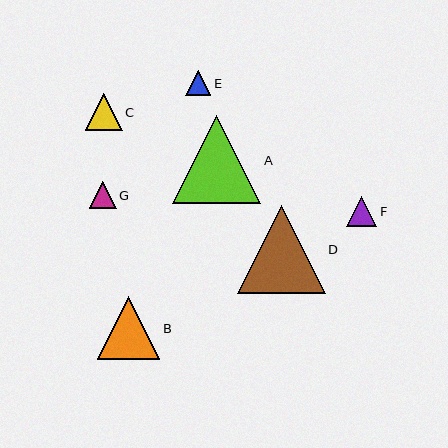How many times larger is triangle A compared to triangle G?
Triangle A is approximately 3.3 times the size of triangle G.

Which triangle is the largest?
Triangle D is the largest with a size of approximately 88 pixels.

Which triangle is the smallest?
Triangle E is the smallest with a size of approximately 25 pixels.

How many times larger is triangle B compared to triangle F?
Triangle B is approximately 2.1 times the size of triangle F.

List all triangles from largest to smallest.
From largest to smallest: D, A, B, C, F, G, E.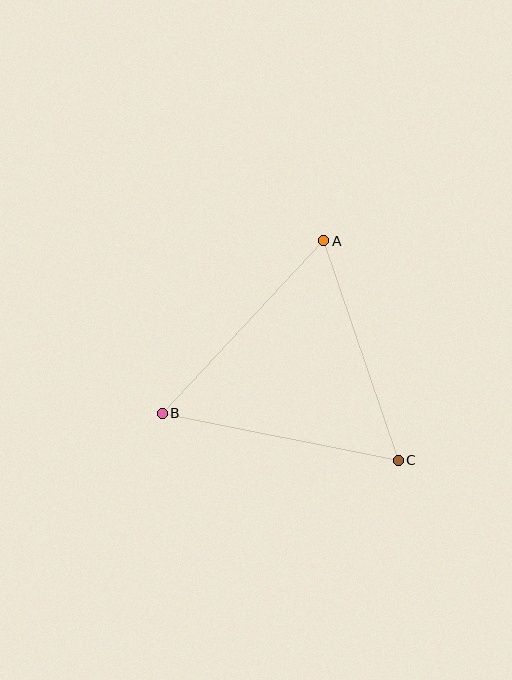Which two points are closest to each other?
Points A and C are closest to each other.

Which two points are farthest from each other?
Points B and C are farthest from each other.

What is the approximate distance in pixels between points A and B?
The distance between A and B is approximately 237 pixels.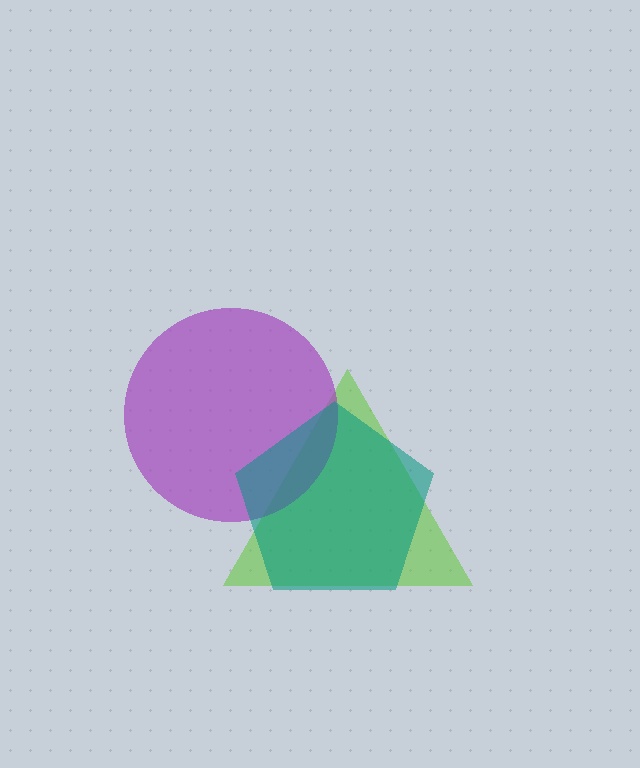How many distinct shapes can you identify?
There are 3 distinct shapes: a lime triangle, a purple circle, a teal pentagon.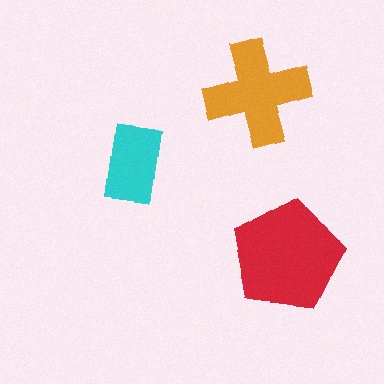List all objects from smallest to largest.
The cyan rectangle, the orange cross, the red pentagon.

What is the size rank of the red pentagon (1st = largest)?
1st.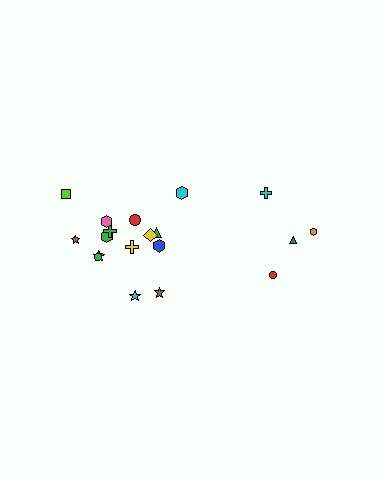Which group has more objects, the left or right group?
The left group.